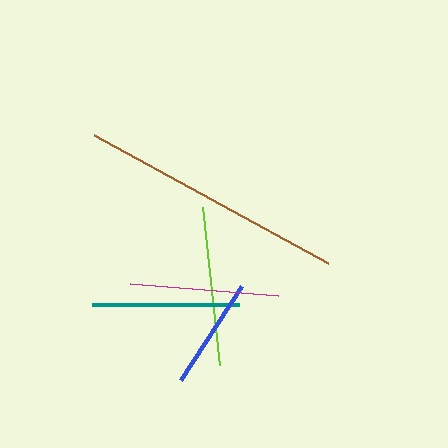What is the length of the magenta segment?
The magenta segment is approximately 148 pixels long.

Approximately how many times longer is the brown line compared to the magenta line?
The brown line is approximately 1.8 times the length of the magenta line.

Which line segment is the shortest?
The blue line is the shortest at approximately 112 pixels.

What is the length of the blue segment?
The blue segment is approximately 112 pixels long.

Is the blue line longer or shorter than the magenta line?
The magenta line is longer than the blue line.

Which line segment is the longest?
The brown line is the longest at approximately 266 pixels.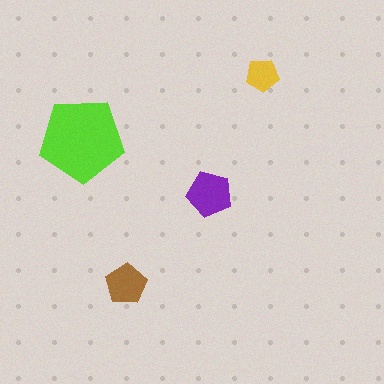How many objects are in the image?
There are 4 objects in the image.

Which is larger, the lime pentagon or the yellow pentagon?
The lime one.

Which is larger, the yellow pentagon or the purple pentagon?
The purple one.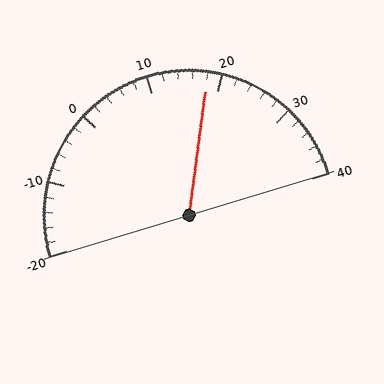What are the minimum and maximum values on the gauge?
The gauge ranges from -20 to 40.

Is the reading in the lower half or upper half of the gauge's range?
The reading is in the upper half of the range (-20 to 40).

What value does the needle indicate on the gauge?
The needle indicates approximately 18.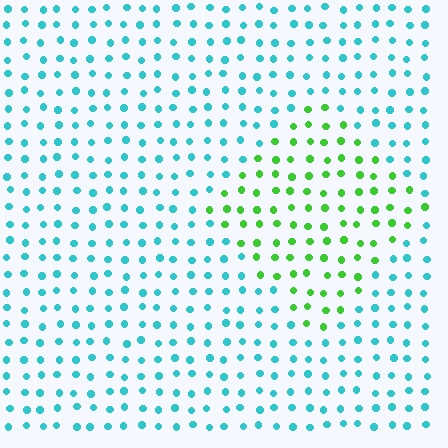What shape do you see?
I see a diamond.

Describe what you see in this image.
The image is filled with small cyan elements in a uniform arrangement. A diamond-shaped region is visible where the elements are tinted to a slightly different hue, forming a subtle color boundary.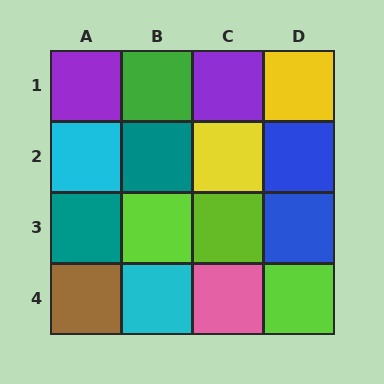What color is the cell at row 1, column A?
Purple.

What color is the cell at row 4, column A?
Brown.